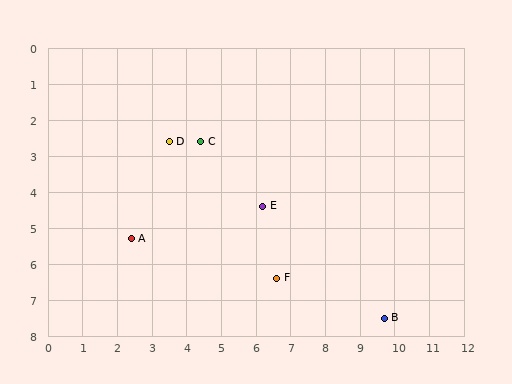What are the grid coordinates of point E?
Point E is at approximately (6.2, 4.4).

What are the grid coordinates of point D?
Point D is at approximately (3.5, 2.6).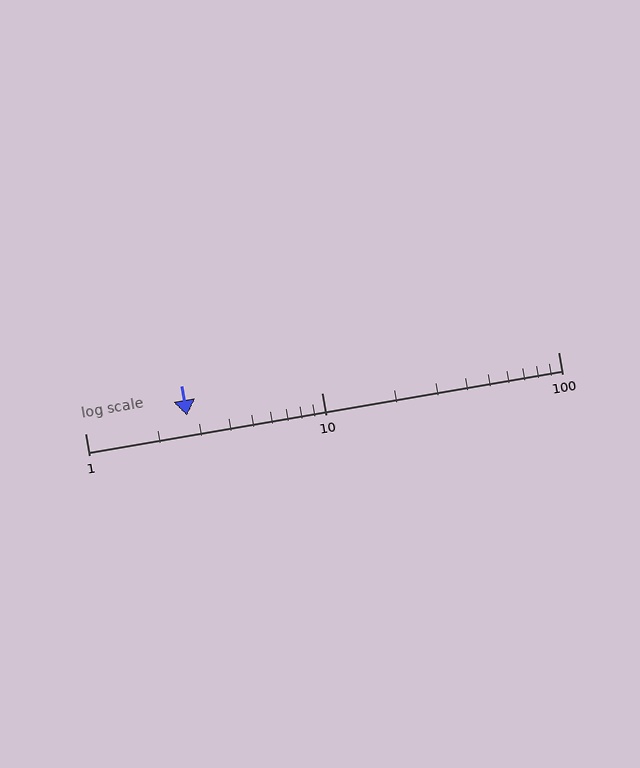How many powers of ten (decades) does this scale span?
The scale spans 2 decades, from 1 to 100.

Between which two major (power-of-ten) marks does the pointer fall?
The pointer is between 1 and 10.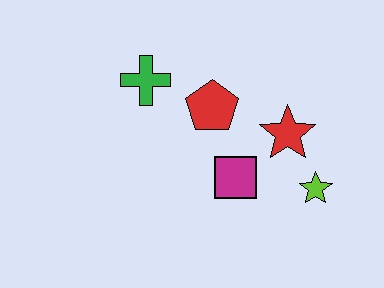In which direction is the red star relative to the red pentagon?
The red star is to the right of the red pentagon.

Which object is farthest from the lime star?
The green cross is farthest from the lime star.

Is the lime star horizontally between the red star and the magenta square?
No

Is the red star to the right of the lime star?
No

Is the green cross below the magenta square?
No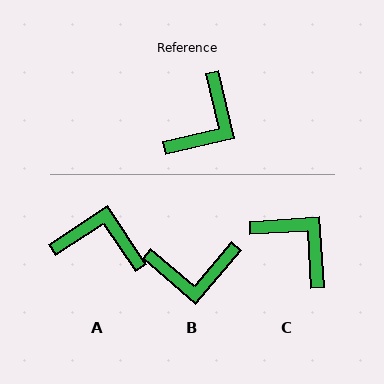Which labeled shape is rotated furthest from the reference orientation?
A, about 110 degrees away.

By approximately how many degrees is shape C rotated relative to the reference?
Approximately 81 degrees counter-clockwise.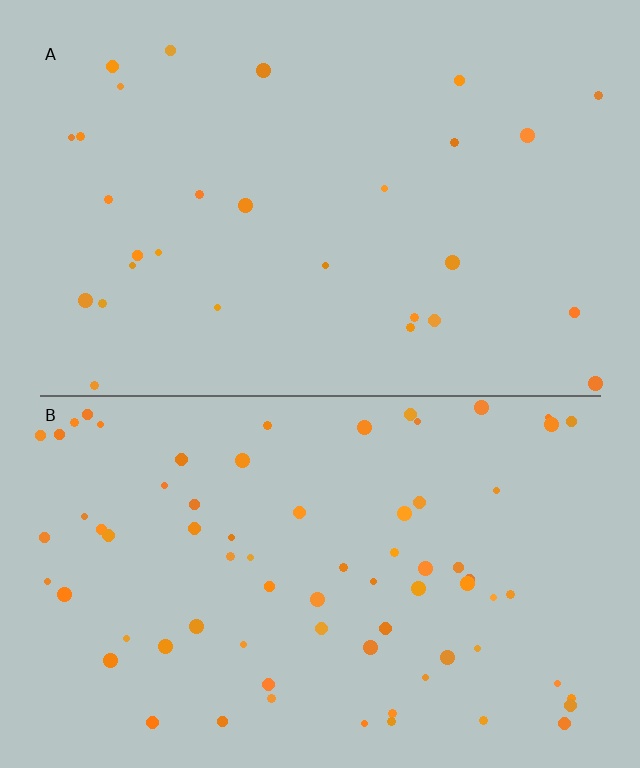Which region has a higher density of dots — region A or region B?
B (the bottom).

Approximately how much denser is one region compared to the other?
Approximately 2.5× — region B over region A.